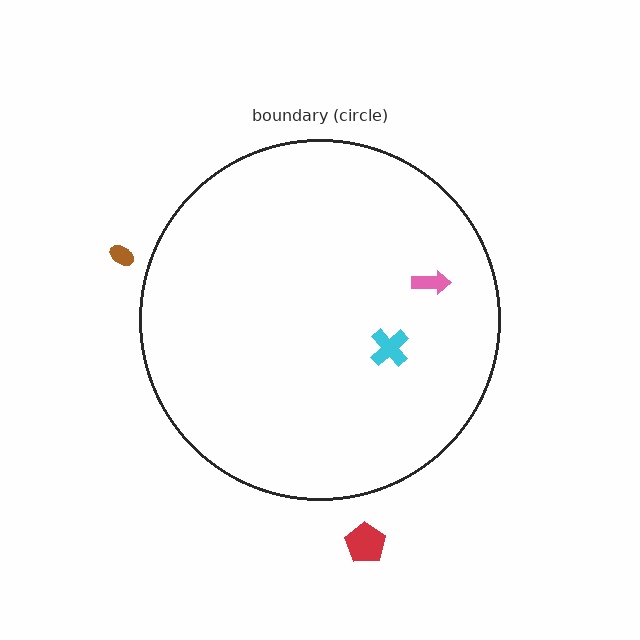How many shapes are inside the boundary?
2 inside, 2 outside.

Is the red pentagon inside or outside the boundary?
Outside.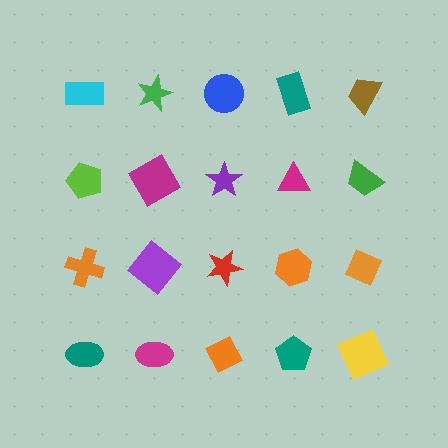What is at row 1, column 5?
A brown trapezoid.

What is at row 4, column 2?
A magenta ellipse.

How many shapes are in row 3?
5 shapes.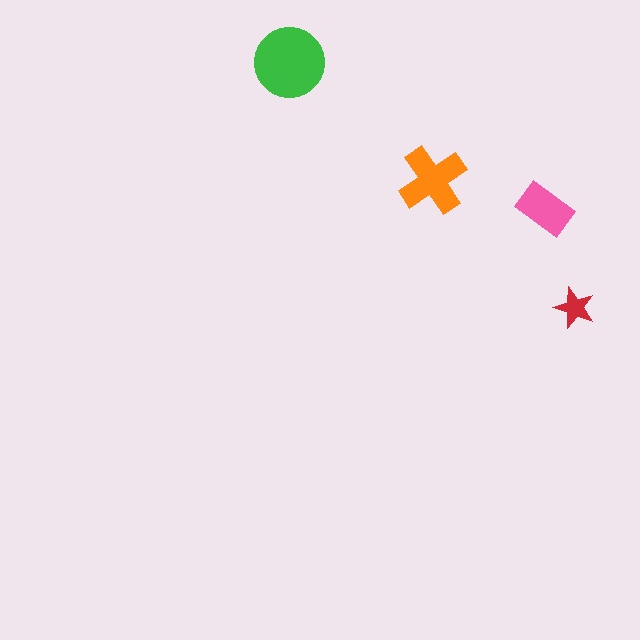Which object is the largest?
The green circle.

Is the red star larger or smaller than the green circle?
Smaller.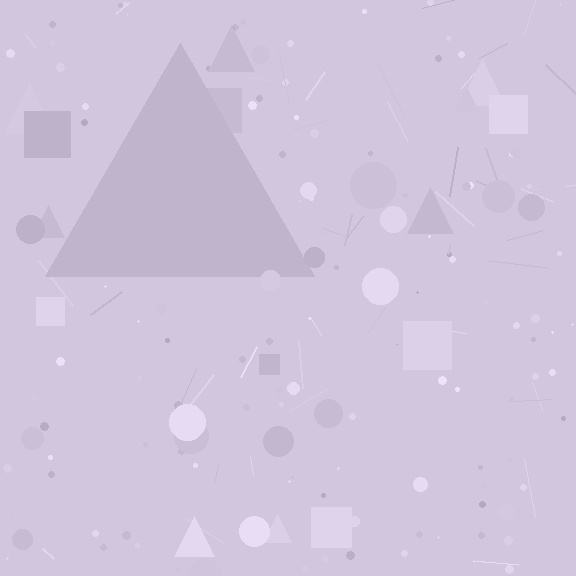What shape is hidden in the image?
A triangle is hidden in the image.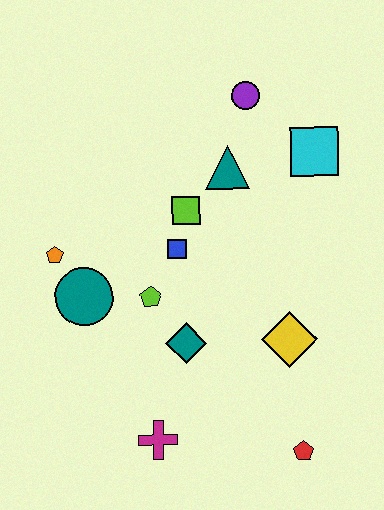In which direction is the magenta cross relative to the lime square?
The magenta cross is below the lime square.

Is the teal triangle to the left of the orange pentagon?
No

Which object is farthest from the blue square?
The red pentagon is farthest from the blue square.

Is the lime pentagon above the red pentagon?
Yes